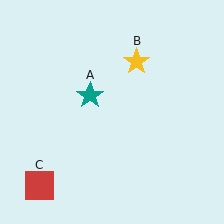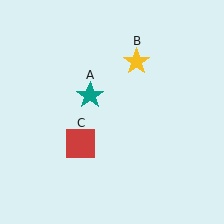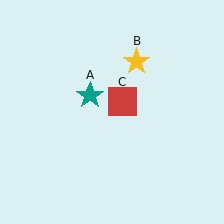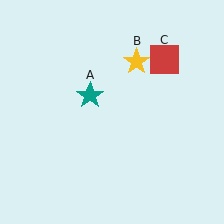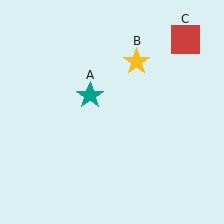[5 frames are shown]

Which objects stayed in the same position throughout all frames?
Teal star (object A) and yellow star (object B) remained stationary.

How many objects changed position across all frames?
1 object changed position: red square (object C).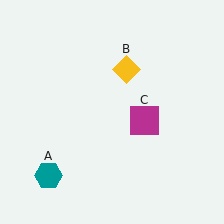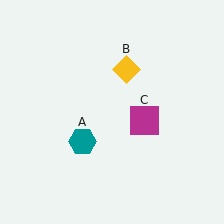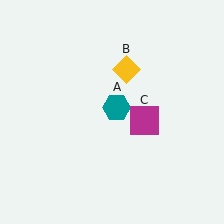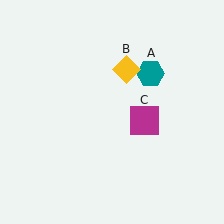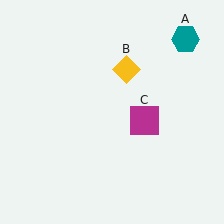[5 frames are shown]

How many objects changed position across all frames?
1 object changed position: teal hexagon (object A).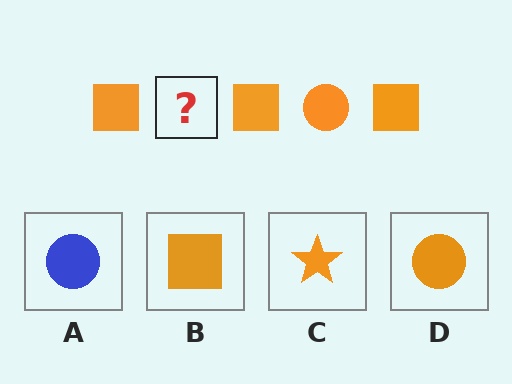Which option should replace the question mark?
Option D.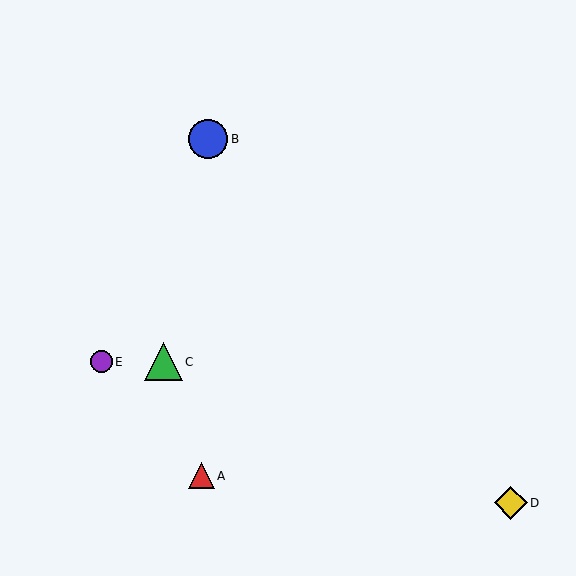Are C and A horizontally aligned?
No, C is at y≈362 and A is at y≈476.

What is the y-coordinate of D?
Object D is at y≈503.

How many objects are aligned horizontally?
2 objects (C, E) are aligned horizontally.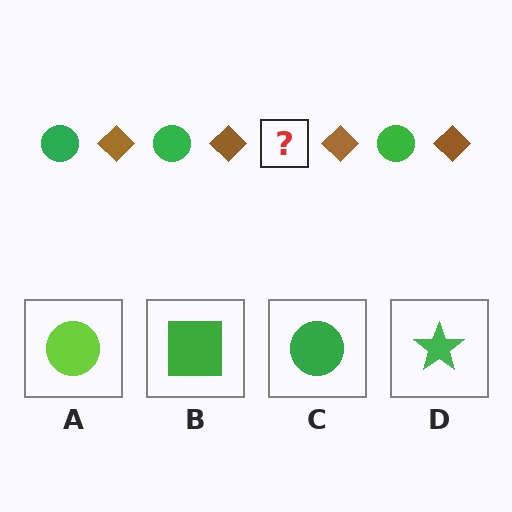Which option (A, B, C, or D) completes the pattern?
C.